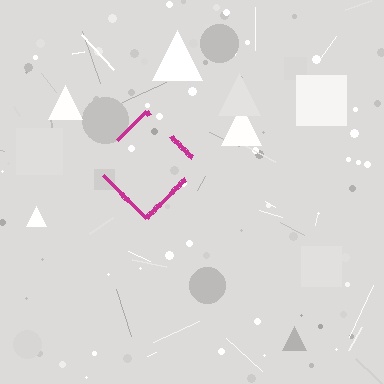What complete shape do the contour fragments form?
The contour fragments form a diamond.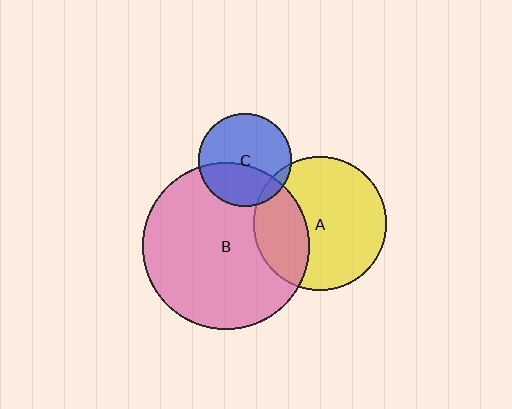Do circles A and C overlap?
Yes.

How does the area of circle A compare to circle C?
Approximately 2.1 times.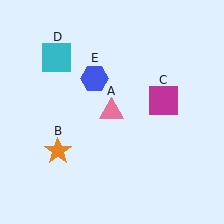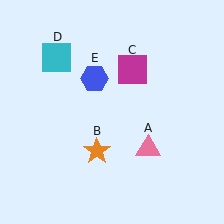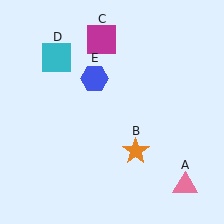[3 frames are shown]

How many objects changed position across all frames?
3 objects changed position: pink triangle (object A), orange star (object B), magenta square (object C).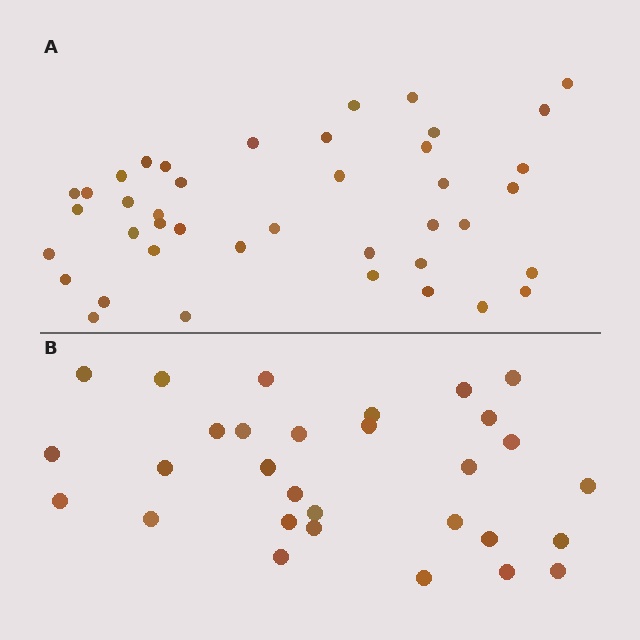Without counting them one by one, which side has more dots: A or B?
Region A (the top region) has more dots.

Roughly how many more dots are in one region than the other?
Region A has roughly 12 or so more dots than region B.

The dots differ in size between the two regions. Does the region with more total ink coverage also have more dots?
No. Region B has more total ink coverage because its dots are larger, but region A actually contains more individual dots. Total area can be misleading — the number of items is what matters here.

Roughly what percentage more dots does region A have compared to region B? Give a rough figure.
About 35% more.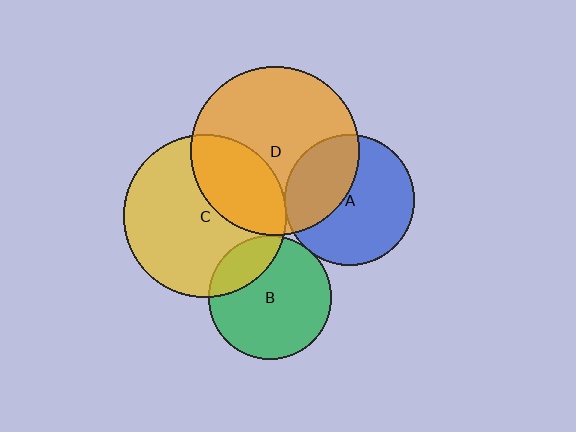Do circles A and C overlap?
Yes.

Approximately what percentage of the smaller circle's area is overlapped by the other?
Approximately 5%.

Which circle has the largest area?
Circle D (orange).